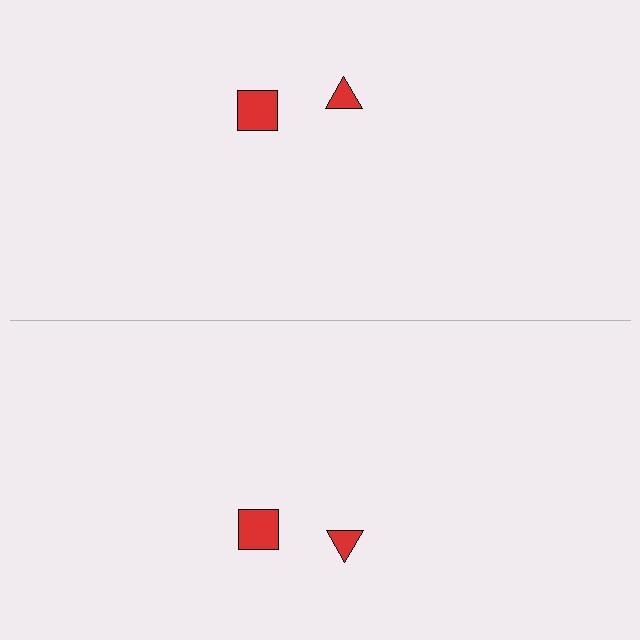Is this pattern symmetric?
Yes, this pattern has bilateral (reflection) symmetry.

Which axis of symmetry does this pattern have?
The pattern has a horizontal axis of symmetry running through the center of the image.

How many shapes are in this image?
There are 4 shapes in this image.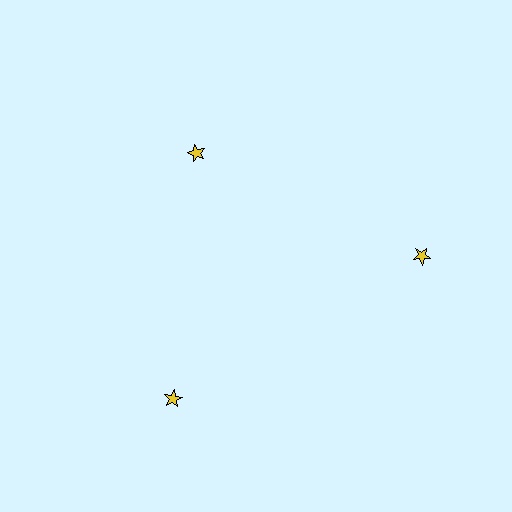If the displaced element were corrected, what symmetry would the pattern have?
It would have 3-fold rotational symmetry — the pattern would map onto itself every 120 degrees.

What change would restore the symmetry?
The symmetry would be restored by moving it outward, back onto the ring so that all 3 stars sit at equal angles and equal distance from the center.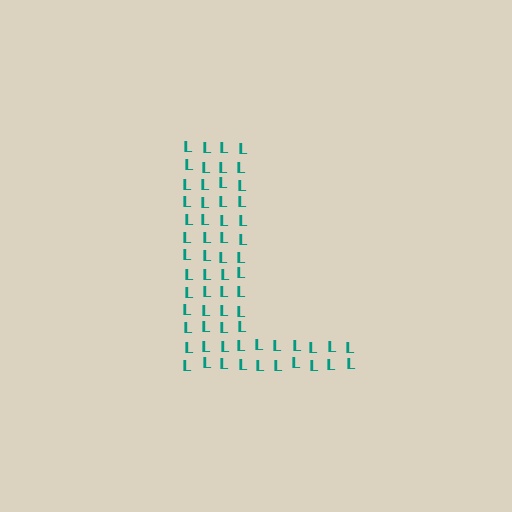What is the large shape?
The large shape is the letter L.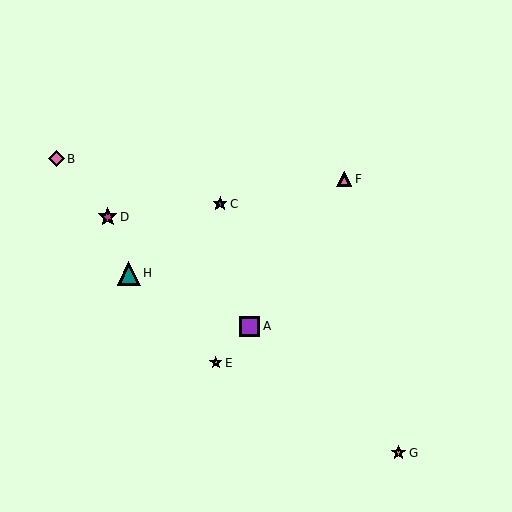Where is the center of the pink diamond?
The center of the pink diamond is at (56, 159).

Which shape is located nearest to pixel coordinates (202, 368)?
The orange star (labeled E) at (216, 363) is nearest to that location.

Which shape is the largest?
The teal triangle (labeled H) is the largest.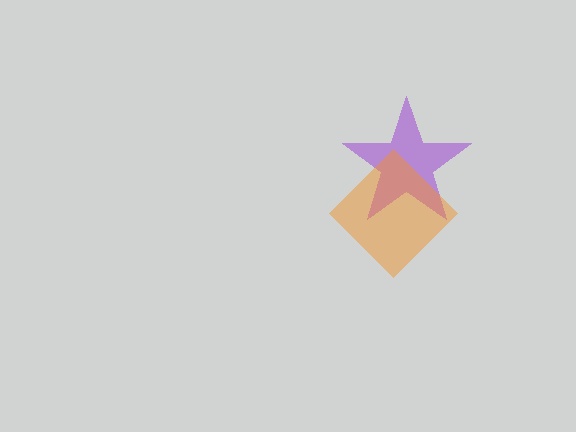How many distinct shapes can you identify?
There are 2 distinct shapes: a purple star, an orange diamond.